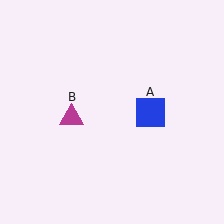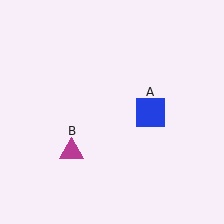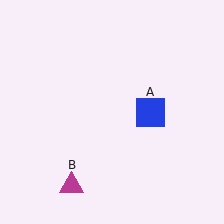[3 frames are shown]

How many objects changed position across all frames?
1 object changed position: magenta triangle (object B).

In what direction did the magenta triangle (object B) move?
The magenta triangle (object B) moved down.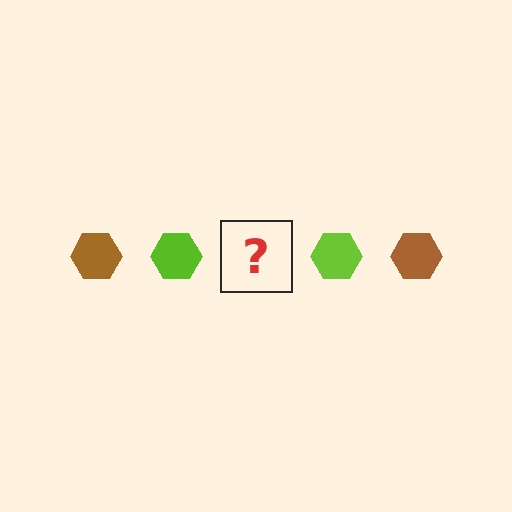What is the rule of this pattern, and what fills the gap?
The rule is that the pattern cycles through brown, lime hexagons. The gap should be filled with a brown hexagon.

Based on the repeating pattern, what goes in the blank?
The blank should be a brown hexagon.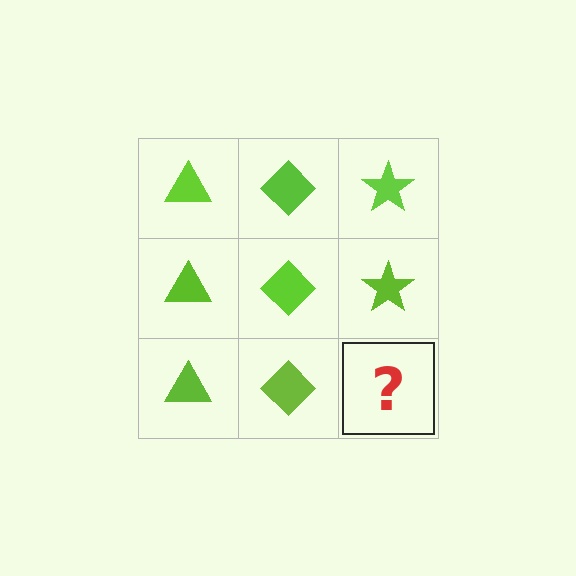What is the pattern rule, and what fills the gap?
The rule is that each column has a consistent shape. The gap should be filled with a lime star.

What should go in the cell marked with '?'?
The missing cell should contain a lime star.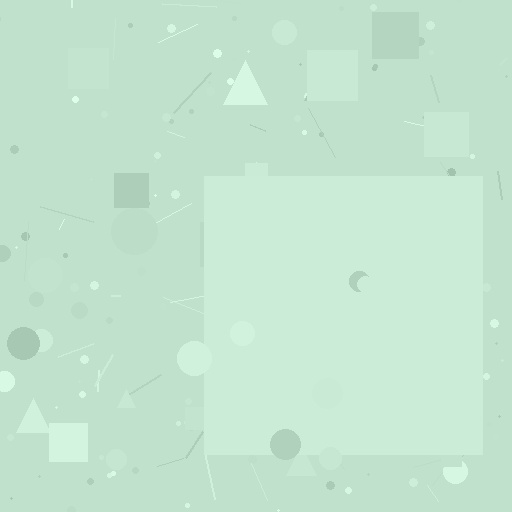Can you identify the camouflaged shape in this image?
The camouflaged shape is a square.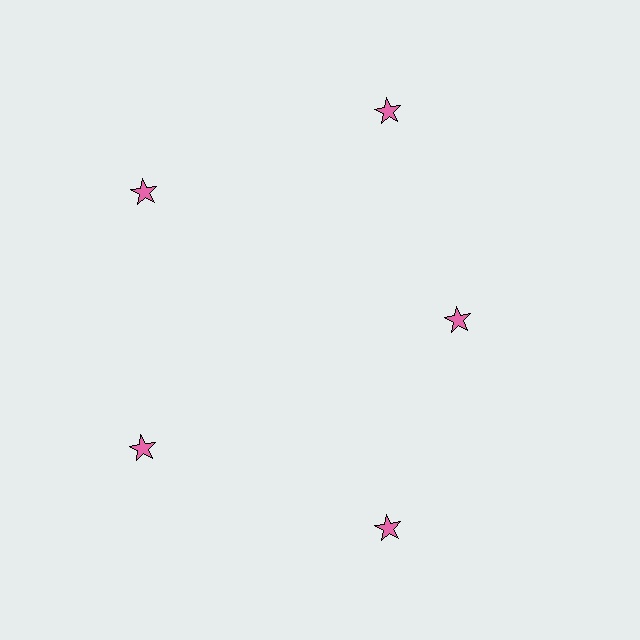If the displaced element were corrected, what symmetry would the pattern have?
It would have 5-fold rotational symmetry — the pattern would map onto itself every 72 degrees.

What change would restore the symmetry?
The symmetry would be restored by moving it outward, back onto the ring so that all 5 stars sit at equal angles and equal distance from the center.